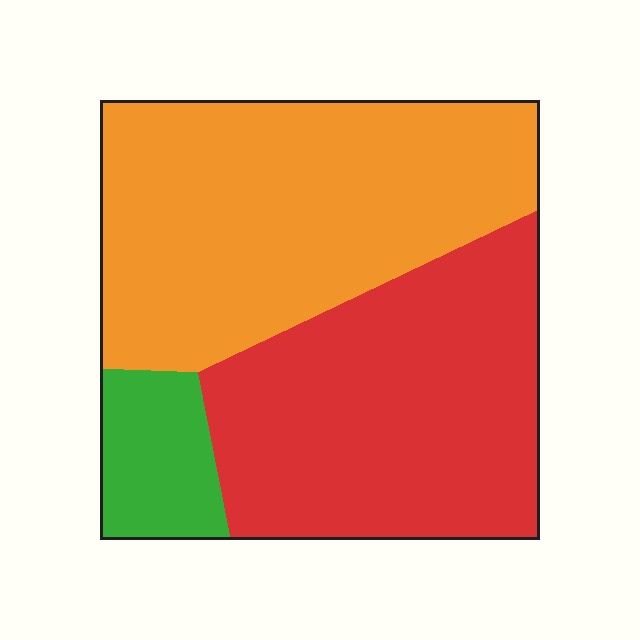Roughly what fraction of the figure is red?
Red covers roughly 45% of the figure.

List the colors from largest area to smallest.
From largest to smallest: orange, red, green.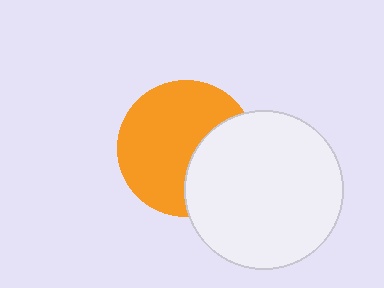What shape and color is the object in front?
The object in front is a white circle.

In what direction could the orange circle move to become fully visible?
The orange circle could move left. That would shift it out from behind the white circle entirely.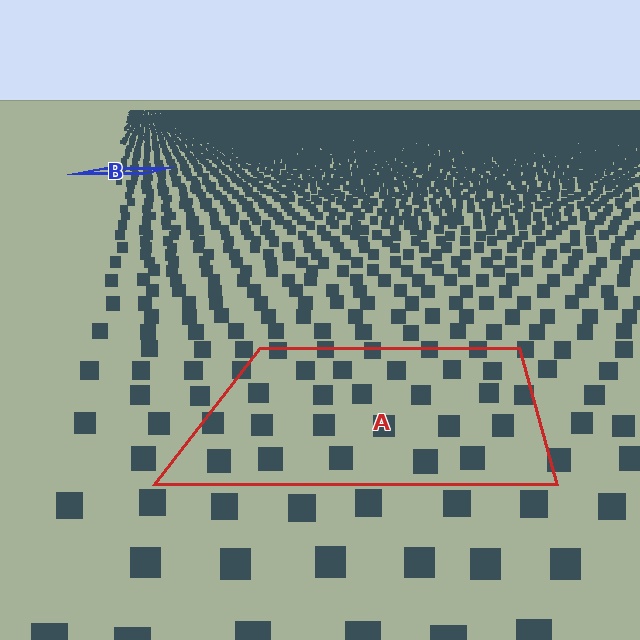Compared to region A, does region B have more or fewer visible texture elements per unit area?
Region B has more texture elements per unit area — they are packed more densely because it is farther away.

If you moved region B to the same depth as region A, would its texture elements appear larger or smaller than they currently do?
They would appear larger. At a closer depth, the same texture elements are projected at a bigger on-screen size.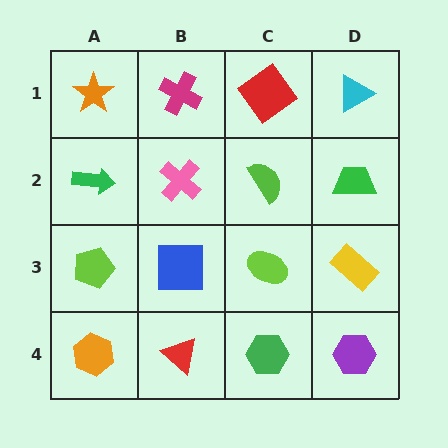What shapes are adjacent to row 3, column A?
A green arrow (row 2, column A), an orange hexagon (row 4, column A), a blue square (row 3, column B).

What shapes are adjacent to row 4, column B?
A blue square (row 3, column B), an orange hexagon (row 4, column A), a green hexagon (row 4, column C).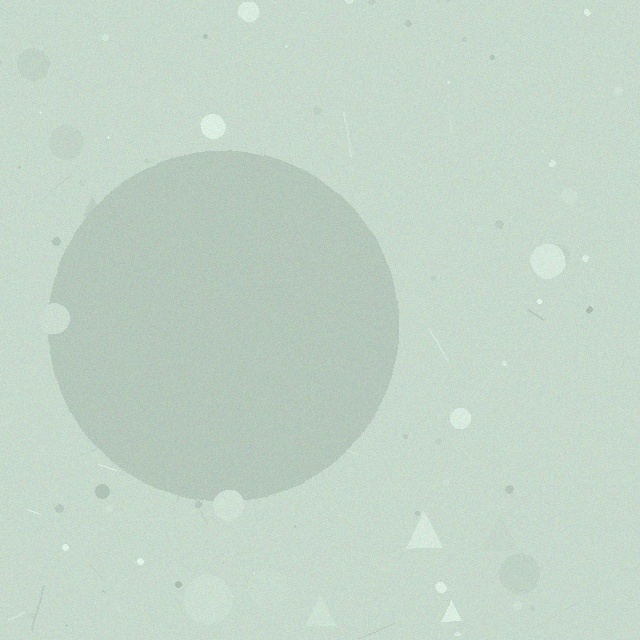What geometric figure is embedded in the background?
A circle is embedded in the background.